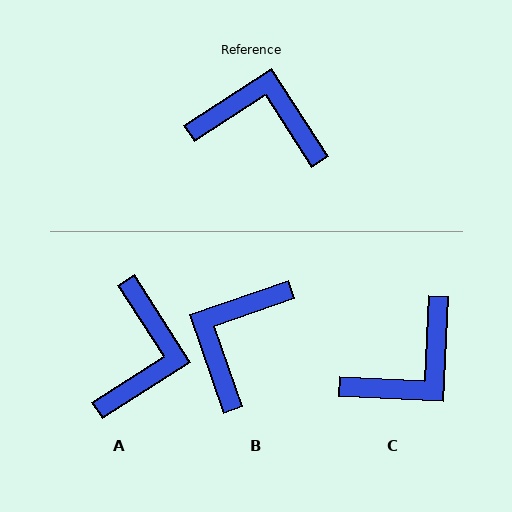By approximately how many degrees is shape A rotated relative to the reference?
Approximately 90 degrees clockwise.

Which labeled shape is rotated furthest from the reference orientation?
C, about 126 degrees away.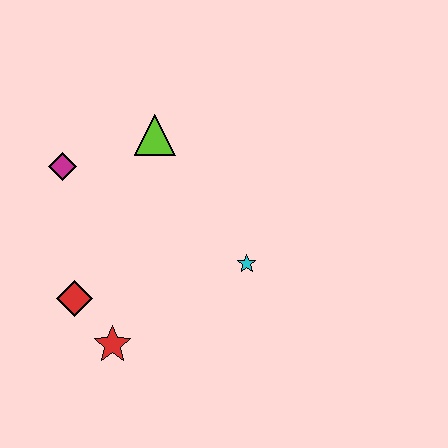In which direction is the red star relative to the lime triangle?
The red star is below the lime triangle.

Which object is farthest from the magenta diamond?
The cyan star is farthest from the magenta diamond.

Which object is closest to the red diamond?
The red star is closest to the red diamond.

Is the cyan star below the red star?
No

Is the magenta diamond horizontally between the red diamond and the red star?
No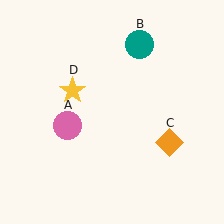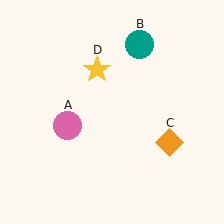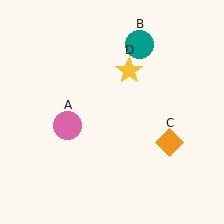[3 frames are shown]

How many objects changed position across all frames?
1 object changed position: yellow star (object D).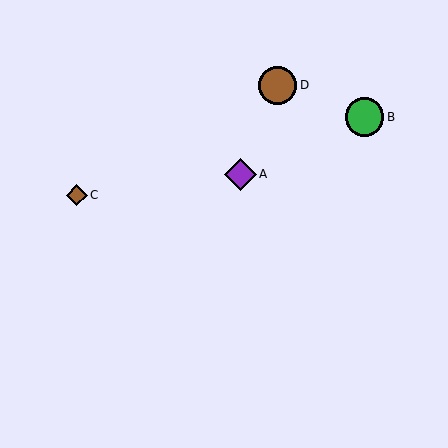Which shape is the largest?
The brown circle (labeled D) is the largest.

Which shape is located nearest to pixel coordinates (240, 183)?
The purple diamond (labeled A) at (240, 174) is nearest to that location.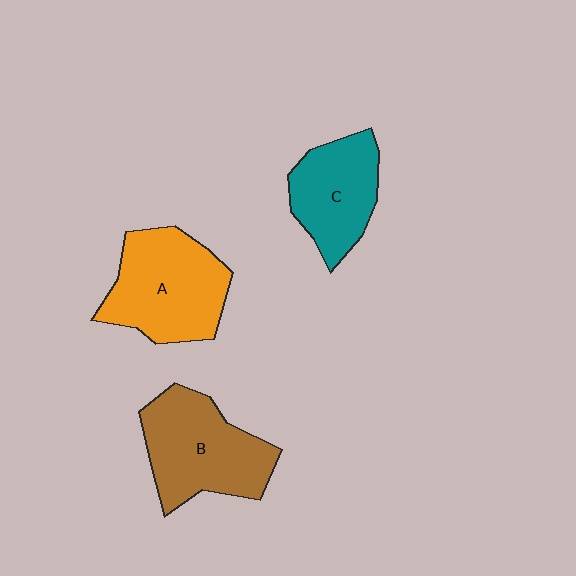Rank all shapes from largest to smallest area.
From largest to smallest: A (orange), B (brown), C (teal).